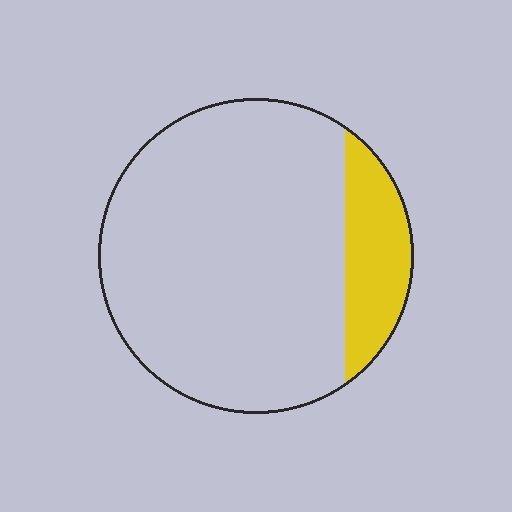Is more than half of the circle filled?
No.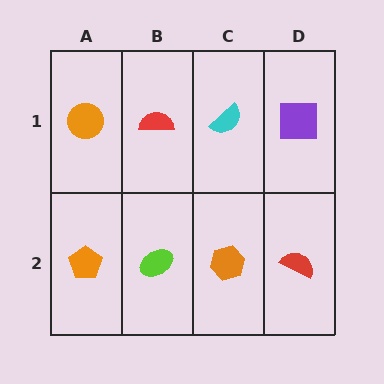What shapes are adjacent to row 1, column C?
An orange hexagon (row 2, column C), a red semicircle (row 1, column B), a purple square (row 1, column D).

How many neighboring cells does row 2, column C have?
3.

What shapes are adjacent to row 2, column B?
A red semicircle (row 1, column B), an orange pentagon (row 2, column A), an orange hexagon (row 2, column C).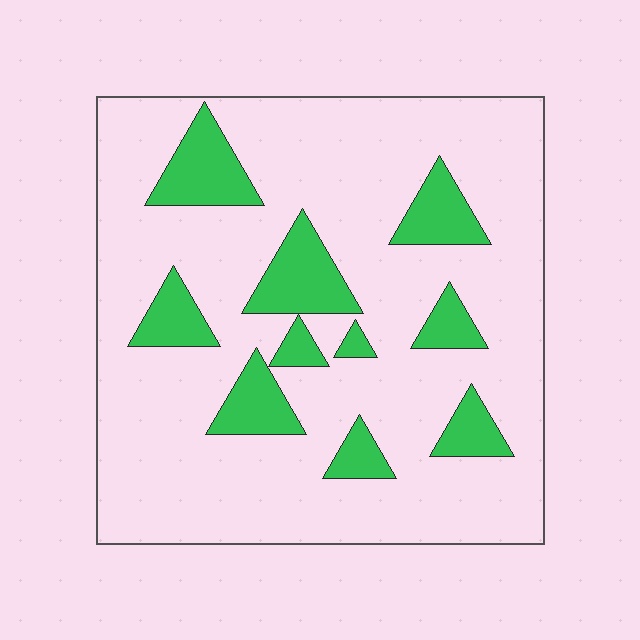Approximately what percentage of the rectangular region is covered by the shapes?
Approximately 20%.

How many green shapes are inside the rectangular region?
10.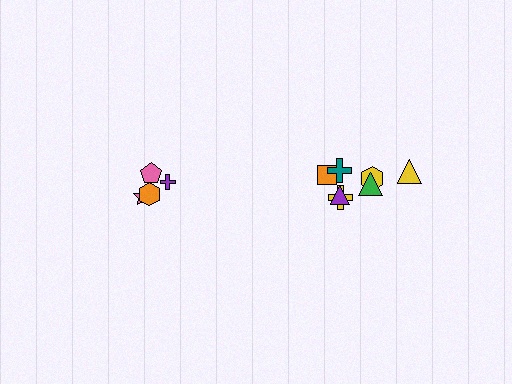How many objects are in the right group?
There are 7 objects.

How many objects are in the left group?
There are 4 objects.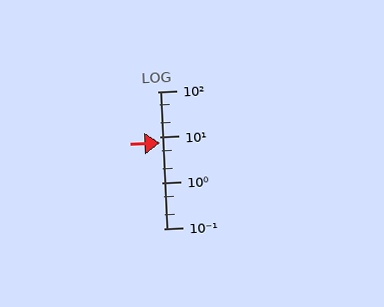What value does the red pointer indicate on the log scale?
The pointer indicates approximately 7.4.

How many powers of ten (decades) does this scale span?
The scale spans 3 decades, from 0.1 to 100.